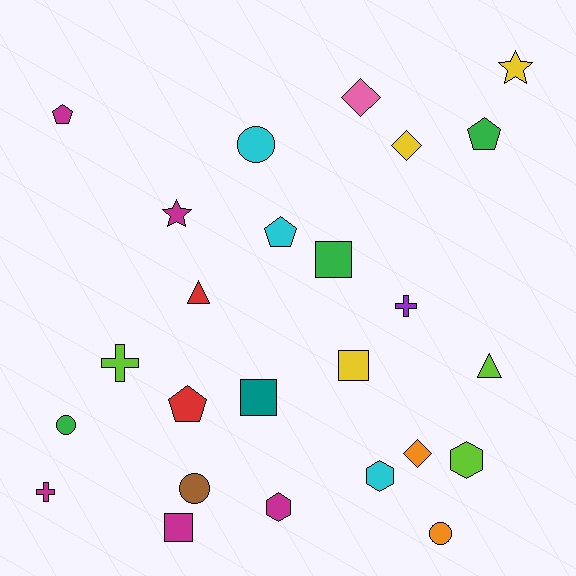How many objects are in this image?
There are 25 objects.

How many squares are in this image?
There are 4 squares.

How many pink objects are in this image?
There is 1 pink object.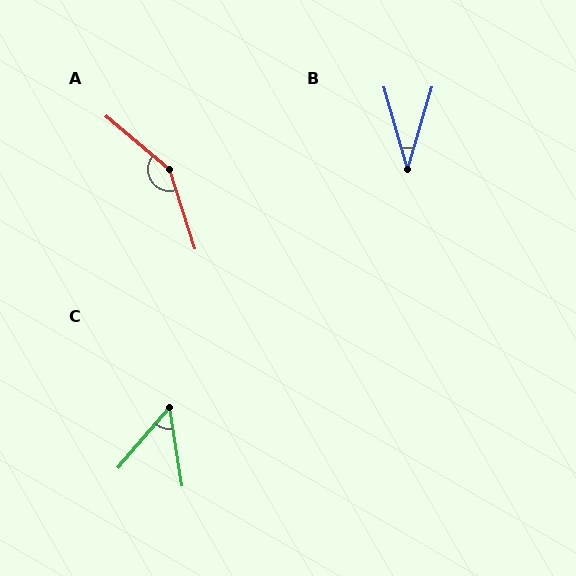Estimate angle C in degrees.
Approximately 49 degrees.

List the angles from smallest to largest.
B (32°), C (49°), A (148°).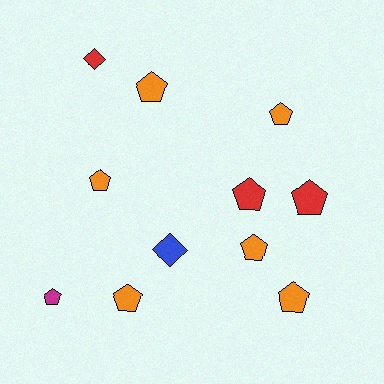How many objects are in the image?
There are 11 objects.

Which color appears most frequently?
Orange, with 6 objects.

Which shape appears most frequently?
Pentagon, with 9 objects.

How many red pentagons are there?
There are 2 red pentagons.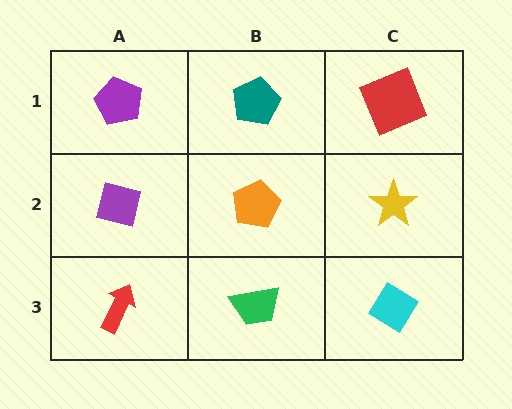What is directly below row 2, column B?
A green trapezoid.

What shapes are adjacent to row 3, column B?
An orange pentagon (row 2, column B), a red arrow (row 3, column A), a cyan diamond (row 3, column C).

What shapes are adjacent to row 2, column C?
A red square (row 1, column C), a cyan diamond (row 3, column C), an orange pentagon (row 2, column B).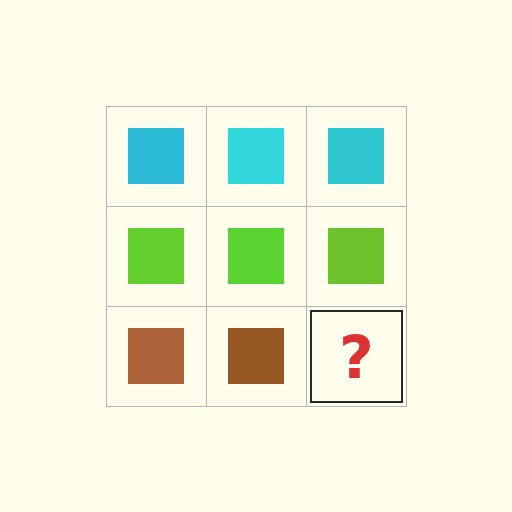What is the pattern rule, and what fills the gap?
The rule is that each row has a consistent color. The gap should be filled with a brown square.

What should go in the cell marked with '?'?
The missing cell should contain a brown square.